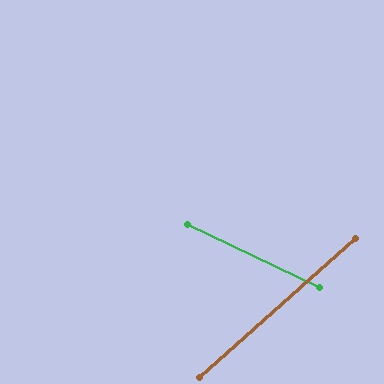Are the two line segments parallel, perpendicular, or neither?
Neither parallel nor perpendicular — they differ by about 67°.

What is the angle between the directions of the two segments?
Approximately 67 degrees.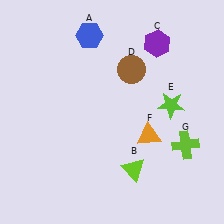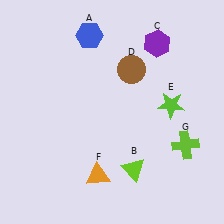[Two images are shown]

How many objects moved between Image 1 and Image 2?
1 object moved between the two images.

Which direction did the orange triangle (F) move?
The orange triangle (F) moved left.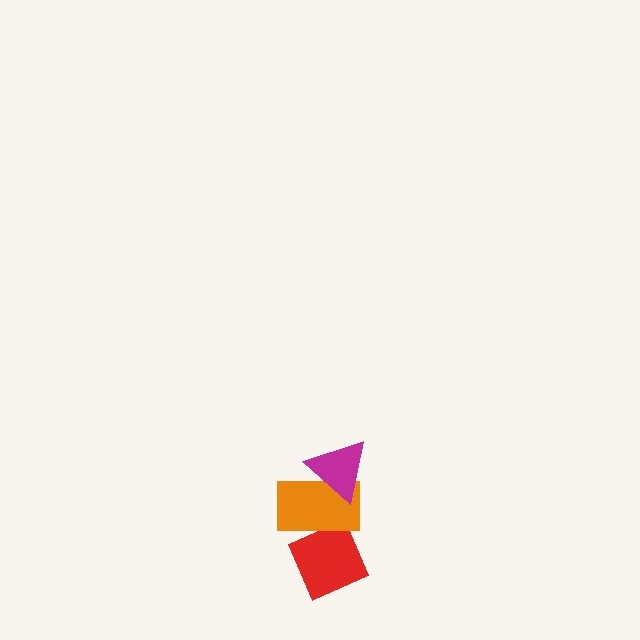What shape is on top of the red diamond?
The orange rectangle is on top of the red diamond.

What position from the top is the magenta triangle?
The magenta triangle is 1st from the top.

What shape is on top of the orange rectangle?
The magenta triangle is on top of the orange rectangle.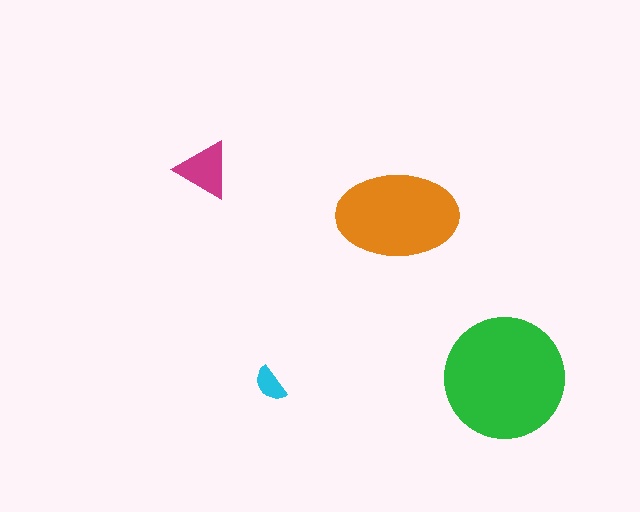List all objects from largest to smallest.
The green circle, the orange ellipse, the magenta triangle, the cyan semicircle.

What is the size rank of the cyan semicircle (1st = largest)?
4th.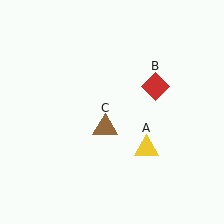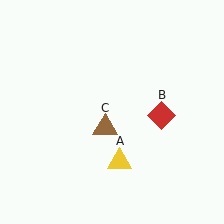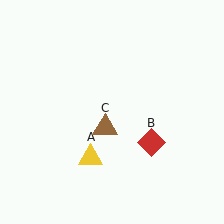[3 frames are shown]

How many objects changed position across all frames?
2 objects changed position: yellow triangle (object A), red diamond (object B).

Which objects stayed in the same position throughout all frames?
Brown triangle (object C) remained stationary.